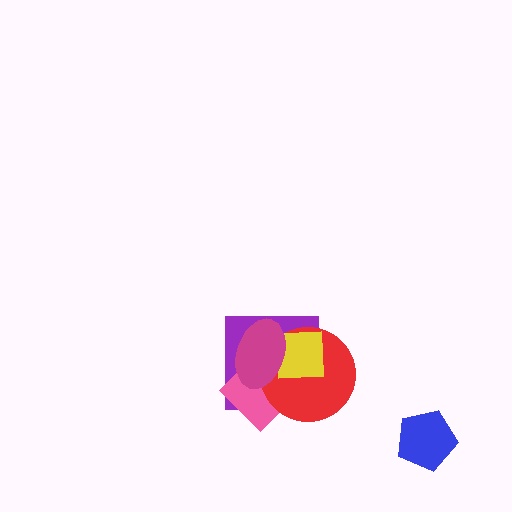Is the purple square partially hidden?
Yes, it is partially covered by another shape.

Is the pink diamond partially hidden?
Yes, it is partially covered by another shape.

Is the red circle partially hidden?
Yes, it is partially covered by another shape.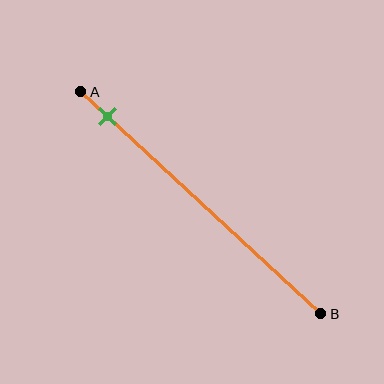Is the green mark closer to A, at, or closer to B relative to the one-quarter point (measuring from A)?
The green mark is closer to point A than the one-quarter point of segment AB.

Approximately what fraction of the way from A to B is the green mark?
The green mark is approximately 10% of the way from A to B.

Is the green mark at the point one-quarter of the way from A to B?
No, the mark is at about 10% from A, not at the 25% one-quarter point.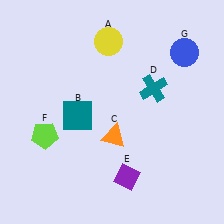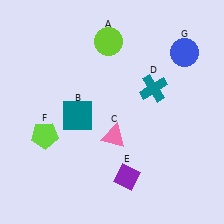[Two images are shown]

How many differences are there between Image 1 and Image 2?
There are 2 differences between the two images.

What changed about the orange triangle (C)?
In Image 1, C is orange. In Image 2, it changed to pink.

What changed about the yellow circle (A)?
In Image 1, A is yellow. In Image 2, it changed to lime.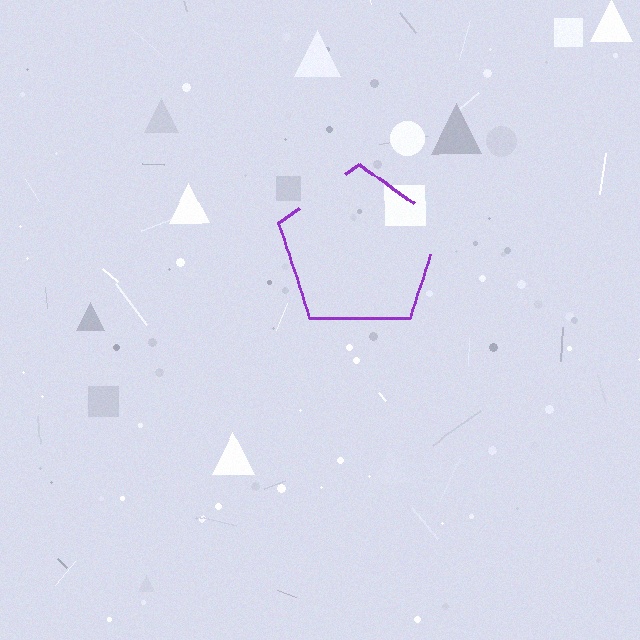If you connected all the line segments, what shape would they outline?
They would outline a pentagon.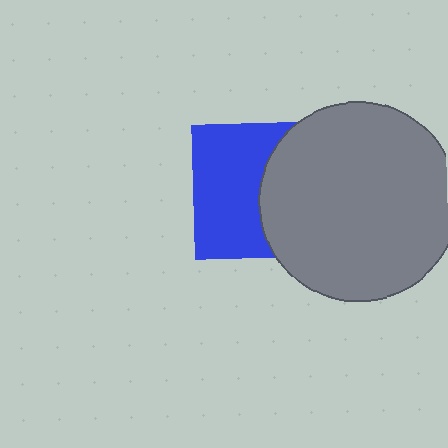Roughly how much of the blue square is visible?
About half of it is visible (roughly 55%).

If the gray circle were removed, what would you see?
You would see the complete blue square.